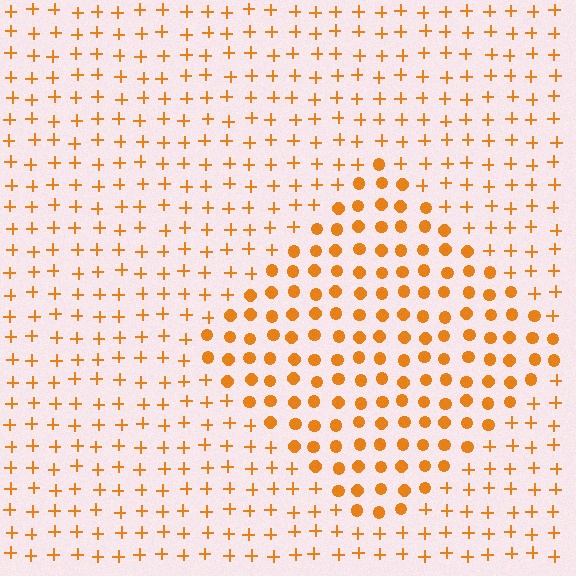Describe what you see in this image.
The image is filled with small orange elements arranged in a uniform grid. A diamond-shaped region contains circles, while the surrounding area contains plus signs. The boundary is defined purely by the change in element shape.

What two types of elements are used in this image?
The image uses circles inside the diamond region and plus signs outside it.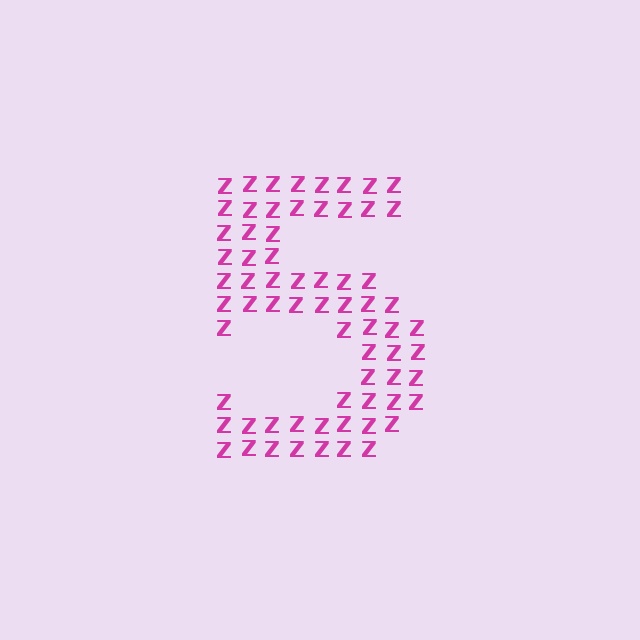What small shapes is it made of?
It is made of small letter Z's.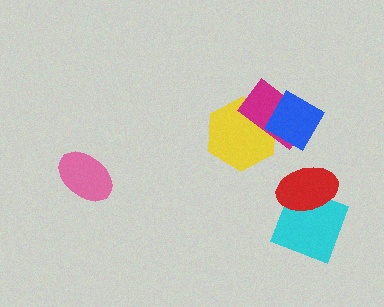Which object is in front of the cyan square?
The red ellipse is in front of the cyan square.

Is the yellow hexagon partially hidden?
Yes, it is partially covered by another shape.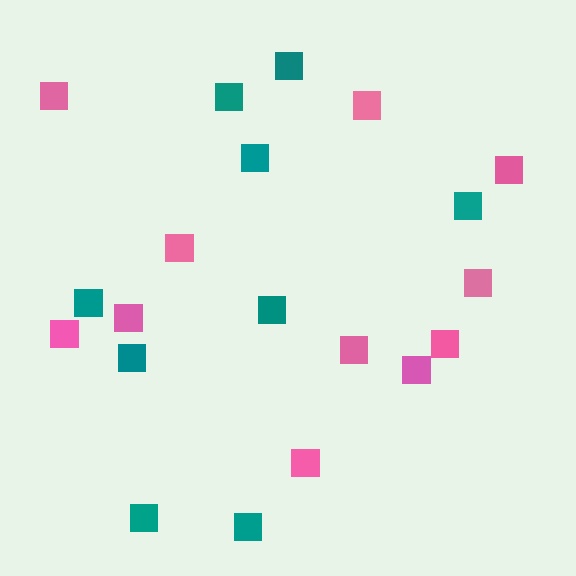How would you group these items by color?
There are 2 groups: one group of teal squares (9) and one group of pink squares (11).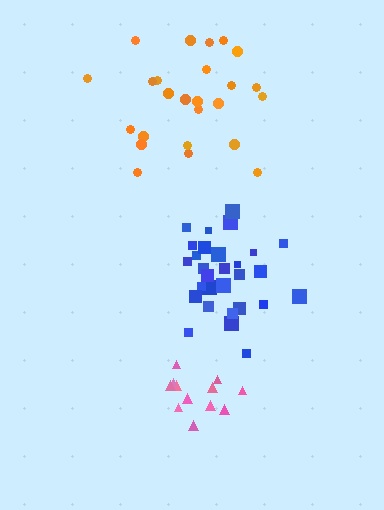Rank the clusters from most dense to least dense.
pink, blue, orange.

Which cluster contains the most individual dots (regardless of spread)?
Blue (29).